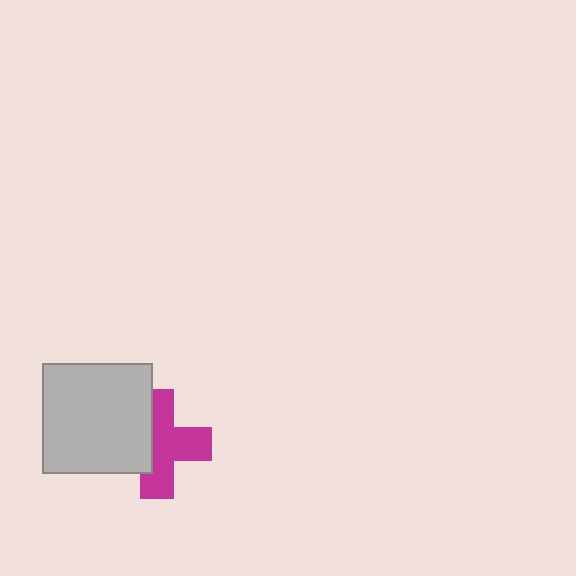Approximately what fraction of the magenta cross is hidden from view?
Roughly 39% of the magenta cross is hidden behind the light gray square.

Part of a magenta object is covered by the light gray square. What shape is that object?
It is a cross.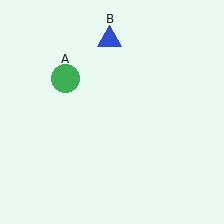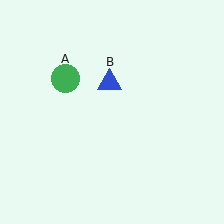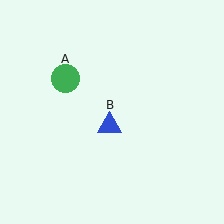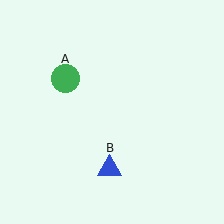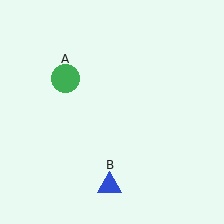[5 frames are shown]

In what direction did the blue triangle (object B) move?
The blue triangle (object B) moved down.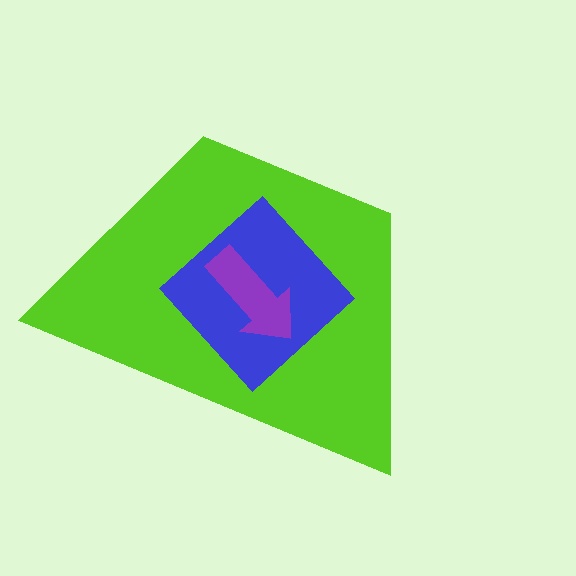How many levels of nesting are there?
3.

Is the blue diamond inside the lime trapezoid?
Yes.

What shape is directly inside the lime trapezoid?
The blue diamond.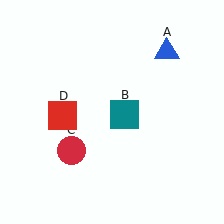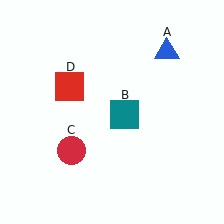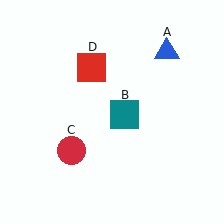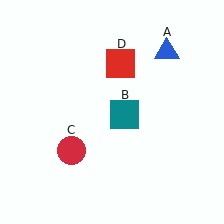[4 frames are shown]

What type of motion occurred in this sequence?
The red square (object D) rotated clockwise around the center of the scene.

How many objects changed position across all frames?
1 object changed position: red square (object D).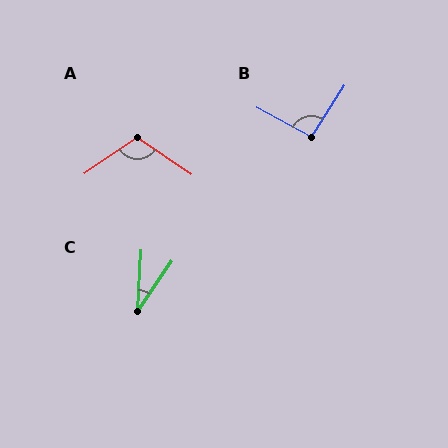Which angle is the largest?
A, at approximately 111 degrees.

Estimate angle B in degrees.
Approximately 94 degrees.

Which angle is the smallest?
C, at approximately 30 degrees.